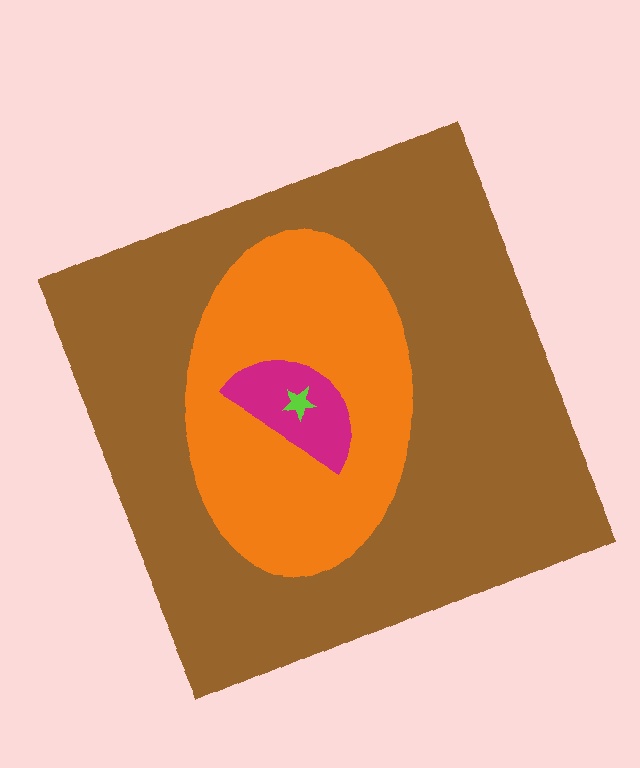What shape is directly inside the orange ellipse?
The magenta semicircle.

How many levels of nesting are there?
4.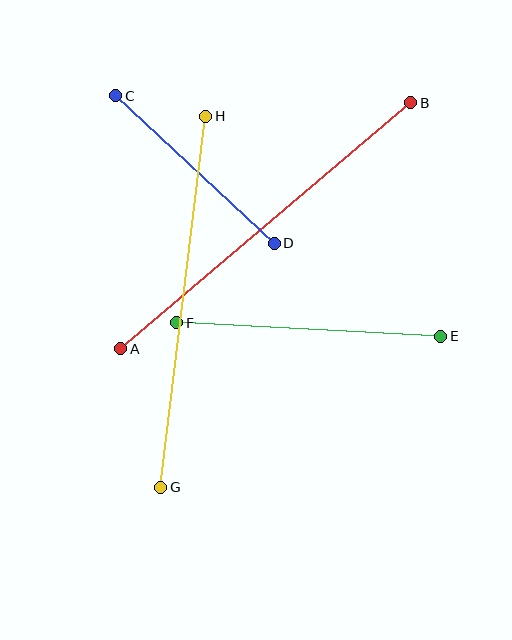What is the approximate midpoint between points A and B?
The midpoint is at approximately (266, 226) pixels.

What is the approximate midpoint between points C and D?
The midpoint is at approximately (195, 169) pixels.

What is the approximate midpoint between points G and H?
The midpoint is at approximately (183, 302) pixels.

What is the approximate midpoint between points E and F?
The midpoint is at approximately (309, 330) pixels.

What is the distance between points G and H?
The distance is approximately 374 pixels.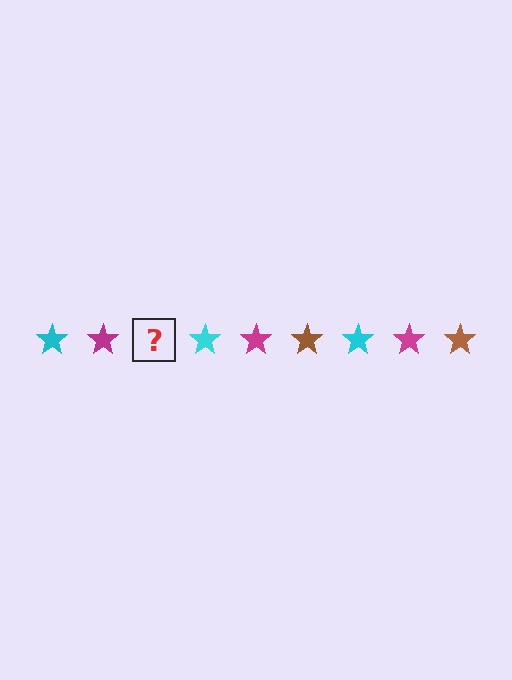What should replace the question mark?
The question mark should be replaced with a brown star.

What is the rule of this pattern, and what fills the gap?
The rule is that the pattern cycles through cyan, magenta, brown stars. The gap should be filled with a brown star.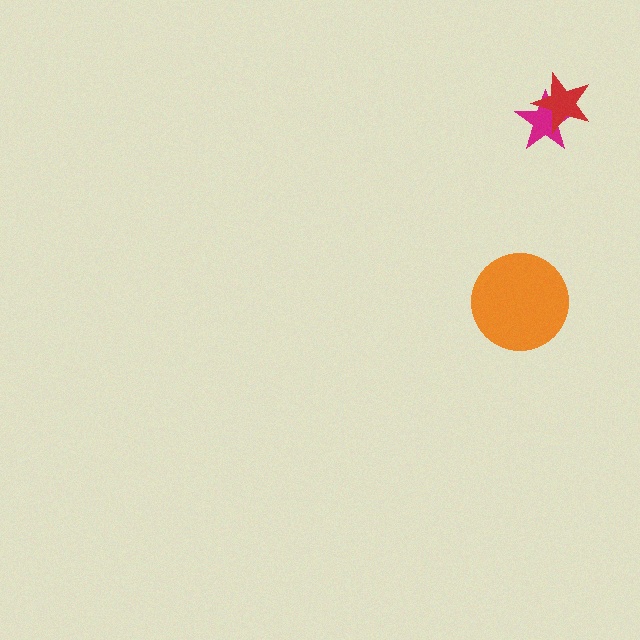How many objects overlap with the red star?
1 object overlaps with the red star.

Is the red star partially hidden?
No, no other shape covers it.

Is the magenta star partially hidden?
Yes, it is partially covered by another shape.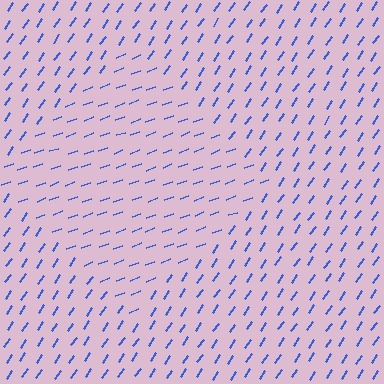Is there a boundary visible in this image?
Yes, there is a texture boundary formed by a change in line orientation.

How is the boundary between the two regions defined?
The boundary is defined purely by a change in line orientation (approximately 35 degrees difference). All lines are the same color and thickness.